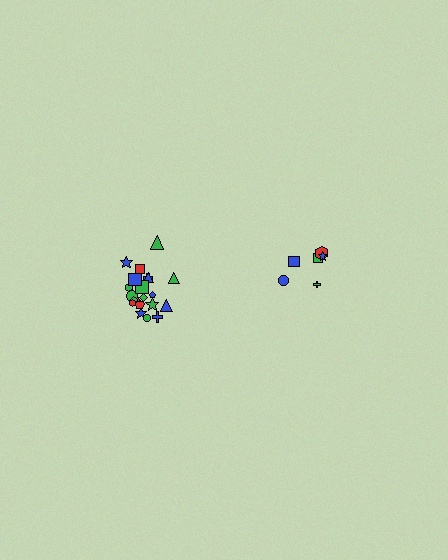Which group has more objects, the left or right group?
The left group.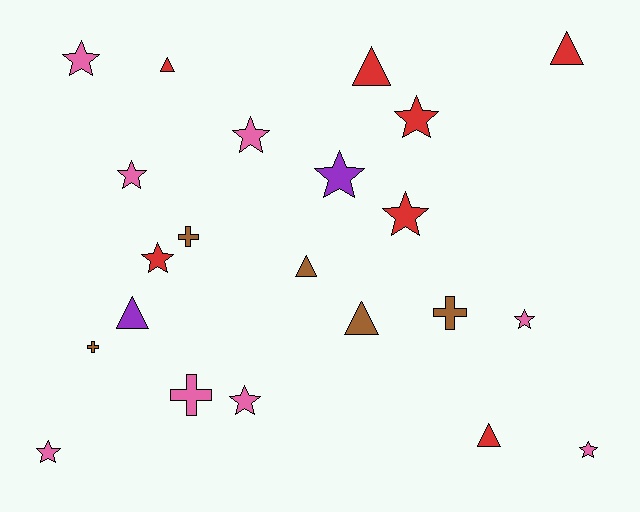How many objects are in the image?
There are 22 objects.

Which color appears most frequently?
Pink, with 8 objects.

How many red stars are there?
There are 3 red stars.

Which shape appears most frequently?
Star, with 11 objects.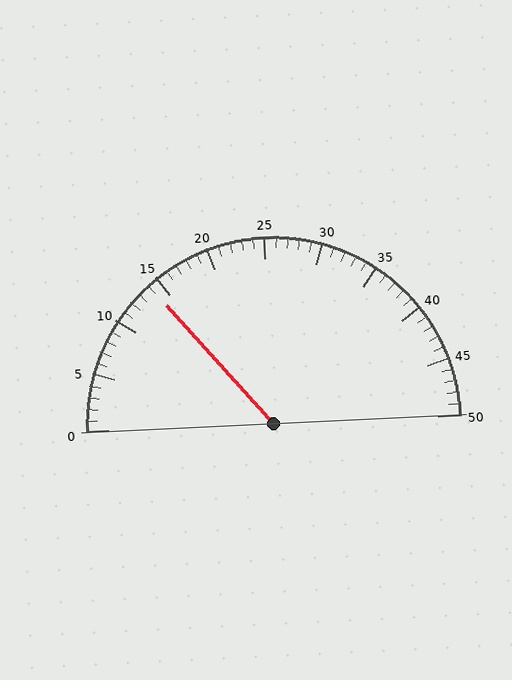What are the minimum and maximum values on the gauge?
The gauge ranges from 0 to 50.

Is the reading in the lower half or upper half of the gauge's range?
The reading is in the lower half of the range (0 to 50).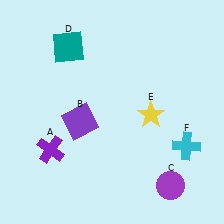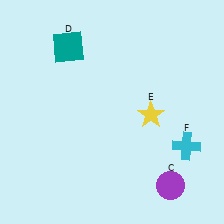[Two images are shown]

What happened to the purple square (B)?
The purple square (B) was removed in Image 2. It was in the bottom-left area of Image 1.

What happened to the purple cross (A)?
The purple cross (A) was removed in Image 2. It was in the bottom-left area of Image 1.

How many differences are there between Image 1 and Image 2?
There are 2 differences between the two images.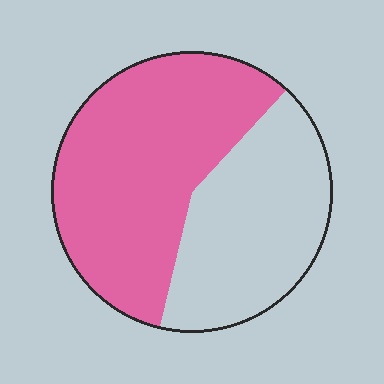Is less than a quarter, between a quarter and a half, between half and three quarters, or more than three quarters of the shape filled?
Between half and three quarters.